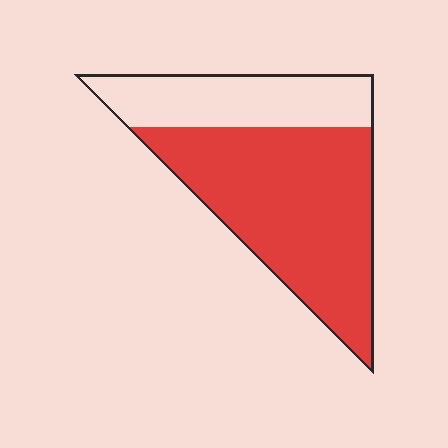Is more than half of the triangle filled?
Yes.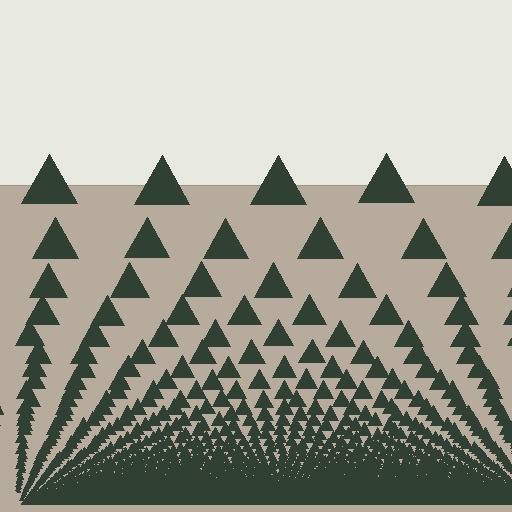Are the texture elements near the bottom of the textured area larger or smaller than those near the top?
Smaller. The gradient is inverted — elements near the bottom are smaller and denser.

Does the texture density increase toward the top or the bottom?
Density increases toward the bottom.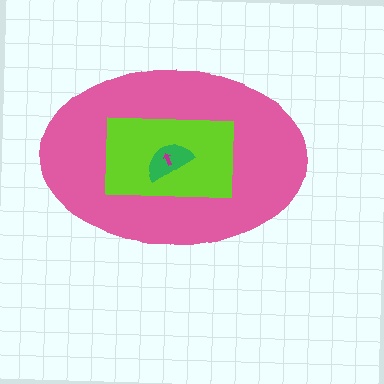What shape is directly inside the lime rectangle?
The green semicircle.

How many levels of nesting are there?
4.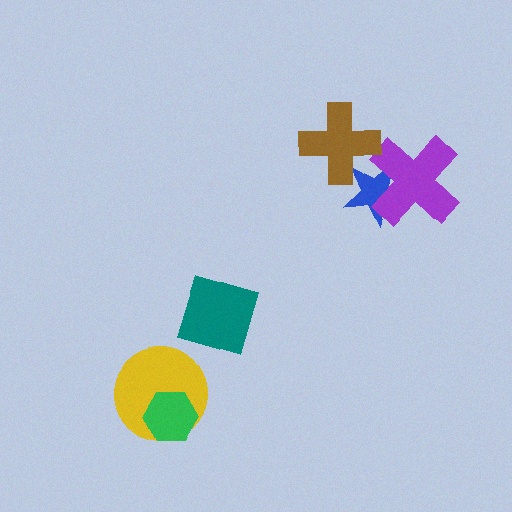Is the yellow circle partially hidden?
Yes, it is partially covered by another shape.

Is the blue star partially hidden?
Yes, it is partially covered by another shape.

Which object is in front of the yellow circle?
The green hexagon is in front of the yellow circle.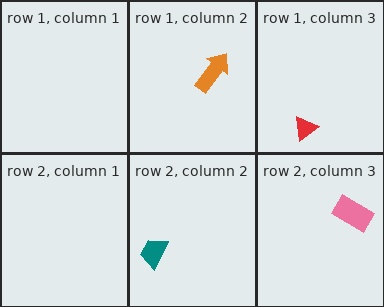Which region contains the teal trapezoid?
The row 2, column 2 region.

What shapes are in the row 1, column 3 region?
The red triangle.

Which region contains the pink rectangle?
The row 2, column 3 region.